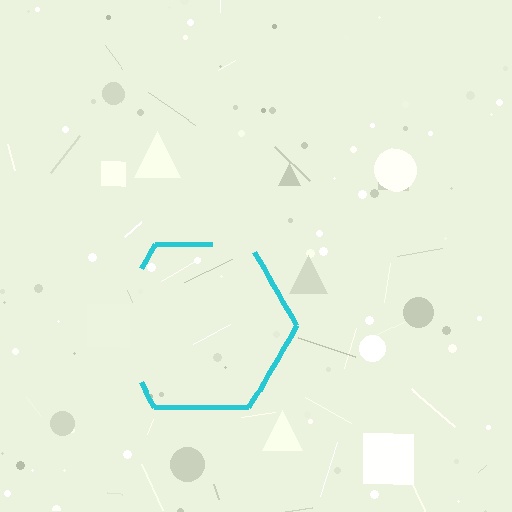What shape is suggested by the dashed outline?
The dashed outline suggests a hexagon.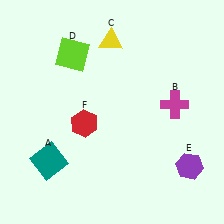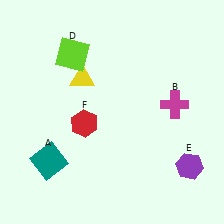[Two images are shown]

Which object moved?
The yellow triangle (C) moved down.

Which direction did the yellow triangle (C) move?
The yellow triangle (C) moved down.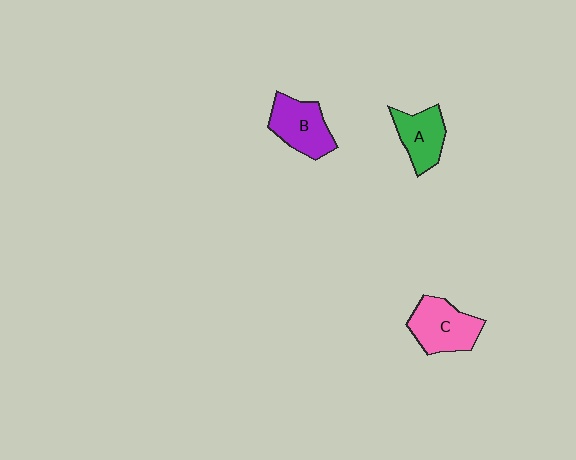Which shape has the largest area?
Shape C (pink).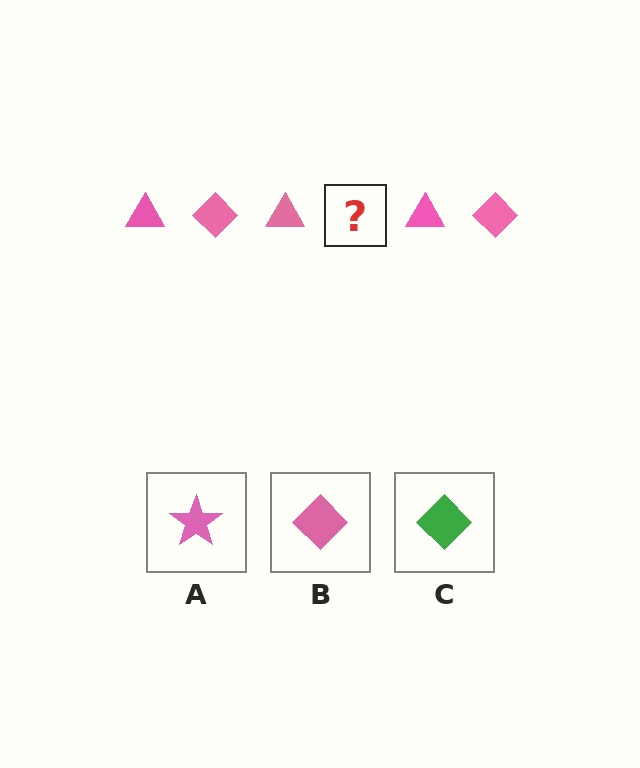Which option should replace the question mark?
Option B.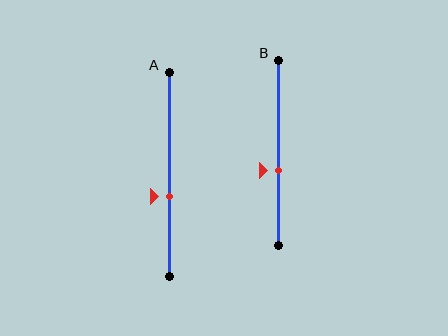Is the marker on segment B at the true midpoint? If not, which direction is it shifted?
No, the marker on segment B is shifted downward by about 10% of the segment length.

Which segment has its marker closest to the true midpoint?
Segment B has its marker closest to the true midpoint.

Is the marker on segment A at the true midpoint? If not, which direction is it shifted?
No, the marker on segment A is shifted downward by about 11% of the segment length.